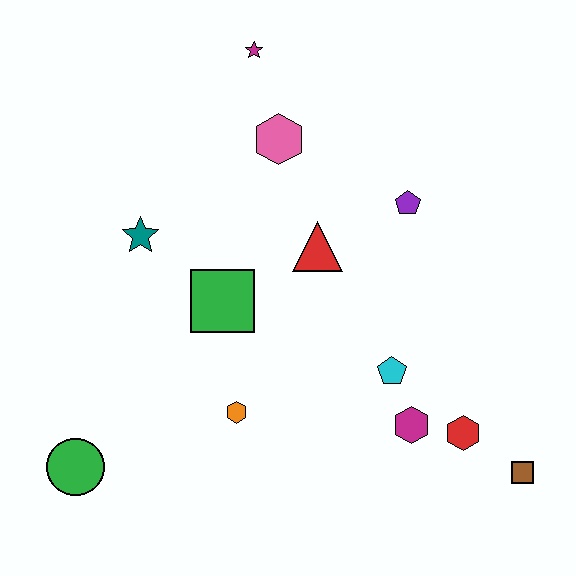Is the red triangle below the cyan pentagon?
No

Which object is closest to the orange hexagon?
The green square is closest to the orange hexagon.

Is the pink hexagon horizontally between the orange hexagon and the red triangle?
Yes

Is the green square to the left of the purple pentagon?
Yes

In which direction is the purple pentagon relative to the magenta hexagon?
The purple pentagon is above the magenta hexagon.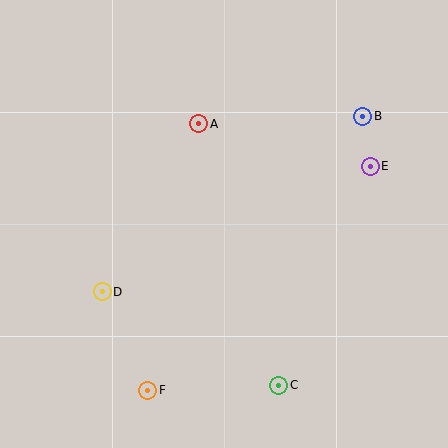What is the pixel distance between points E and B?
The distance between E and B is 51 pixels.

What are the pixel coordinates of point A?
Point A is at (199, 124).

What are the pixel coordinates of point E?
Point E is at (370, 166).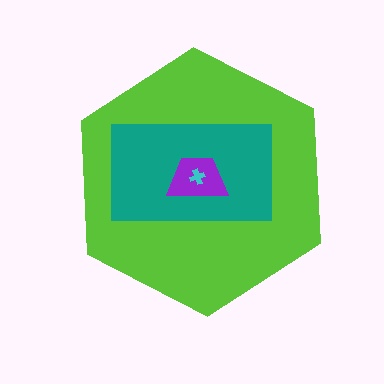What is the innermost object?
The cyan cross.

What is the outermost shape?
The lime hexagon.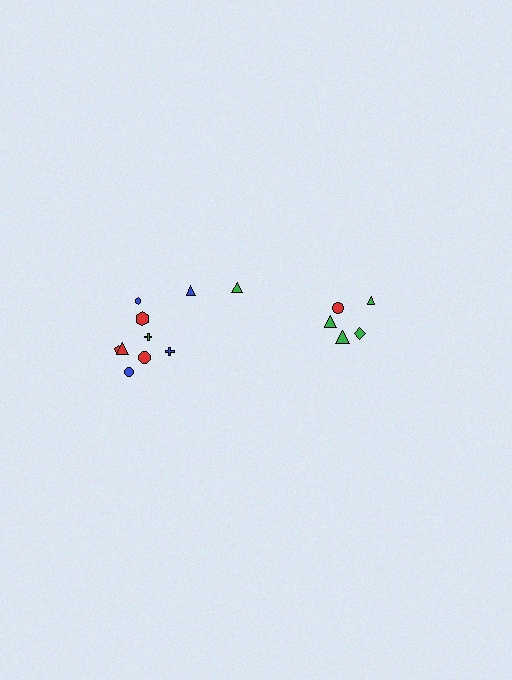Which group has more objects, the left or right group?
The left group.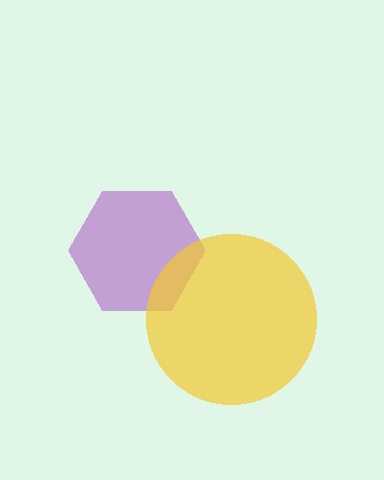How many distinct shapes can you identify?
There are 2 distinct shapes: a purple hexagon, a yellow circle.